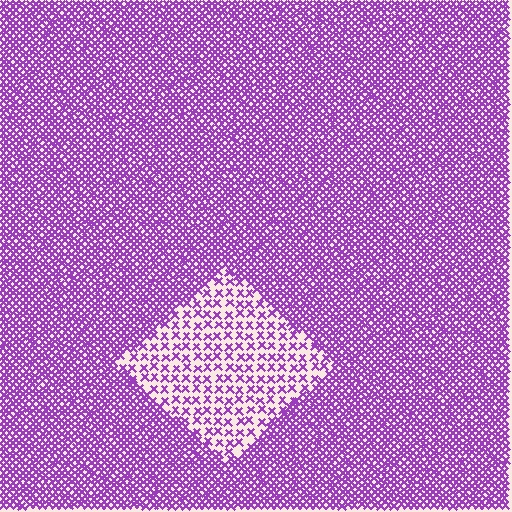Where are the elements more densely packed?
The elements are more densely packed outside the diamond boundary.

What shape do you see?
I see a diamond.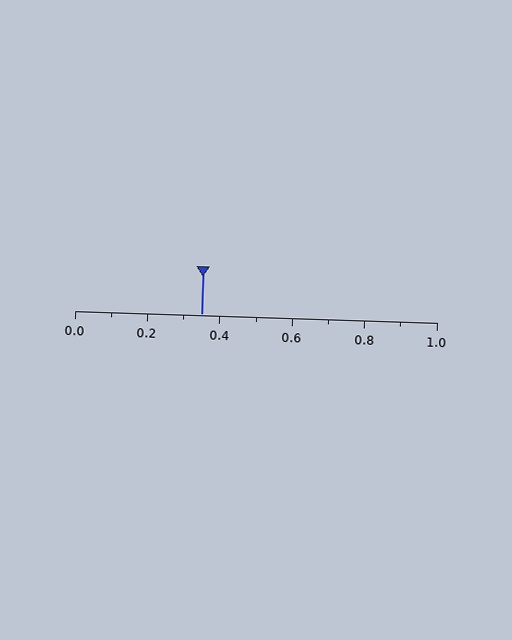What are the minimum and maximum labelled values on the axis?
The axis runs from 0.0 to 1.0.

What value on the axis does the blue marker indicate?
The marker indicates approximately 0.35.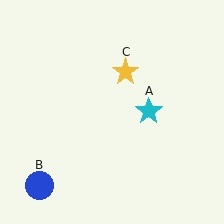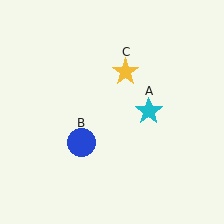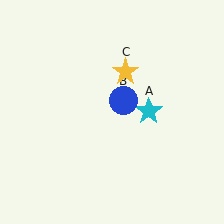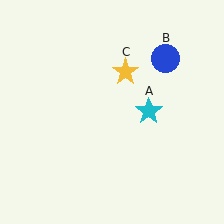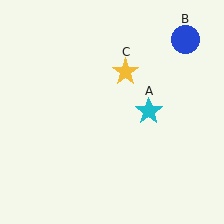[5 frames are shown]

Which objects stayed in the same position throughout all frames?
Cyan star (object A) and yellow star (object C) remained stationary.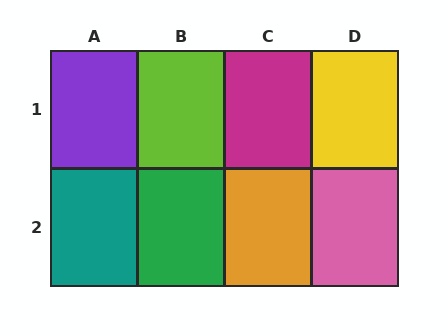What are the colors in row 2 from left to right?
Teal, green, orange, pink.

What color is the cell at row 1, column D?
Yellow.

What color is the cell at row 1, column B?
Lime.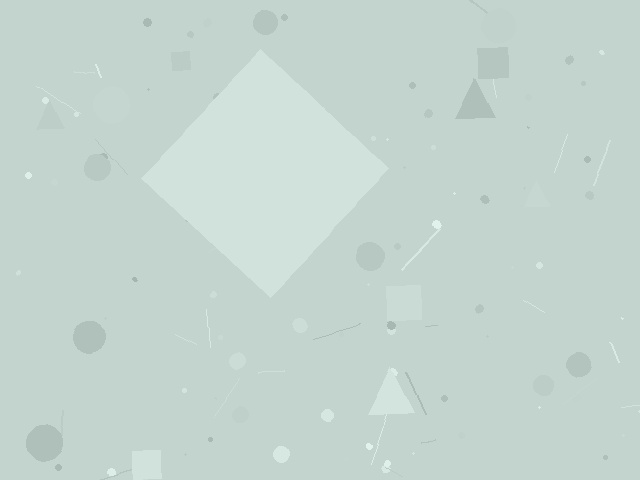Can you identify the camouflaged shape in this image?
The camouflaged shape is a diamond.